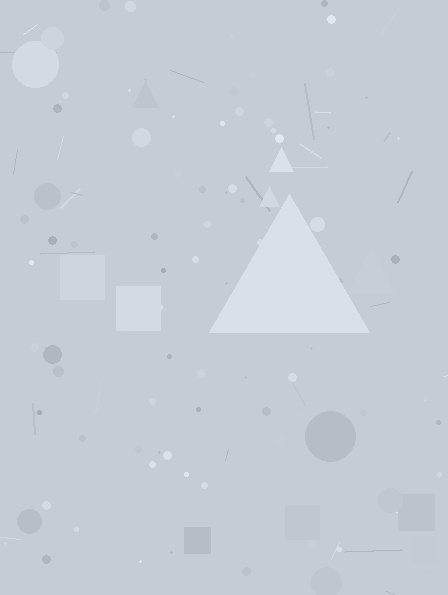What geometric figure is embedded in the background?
A triangle is embedded in the background.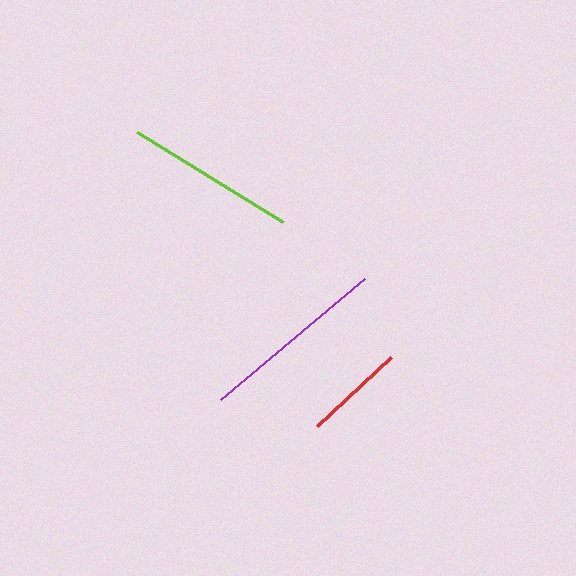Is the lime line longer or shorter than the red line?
The lime line is longer than the red line.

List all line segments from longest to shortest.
From longest to shortest: purple, lime, red.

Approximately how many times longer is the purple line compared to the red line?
The purple line is approximately 1.9 times the length of the red line.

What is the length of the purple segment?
The purple segment is approximately 188 pixels long.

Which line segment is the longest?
The purple line is the longest at approximately 188 pixels.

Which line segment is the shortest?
The red line is the shortest at approximately 101 pixels.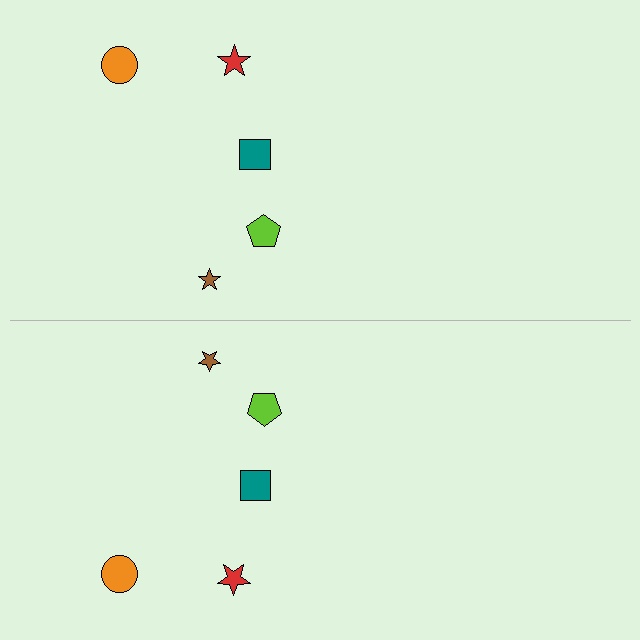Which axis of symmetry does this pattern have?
The pattern has a horizontal axis of symmetry running through the center of the image.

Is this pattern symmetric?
Yes, this pattern has bilateral (reflection) symmetry.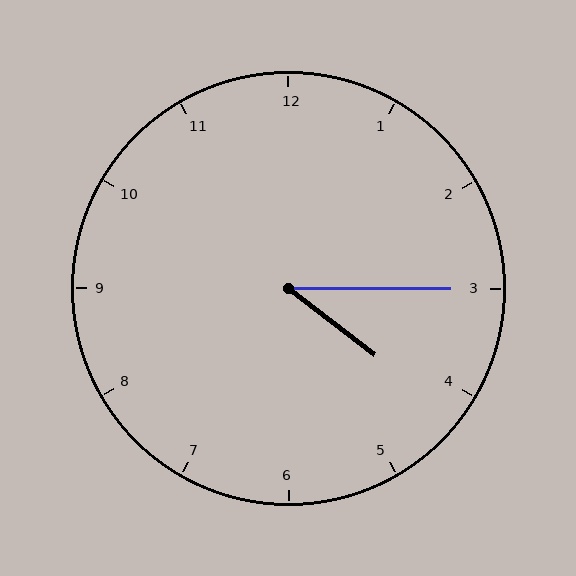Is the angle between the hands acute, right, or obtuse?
It is acute.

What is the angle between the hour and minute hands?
Approximately 38 degrees.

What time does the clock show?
4:15.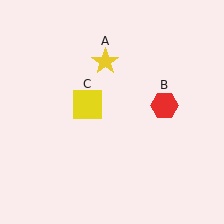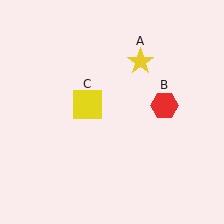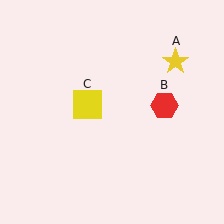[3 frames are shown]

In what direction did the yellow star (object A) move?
The yellow star (object A) moved right.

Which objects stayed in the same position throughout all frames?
Red hexagon (object B) and yellow square (object C) remained stationary.